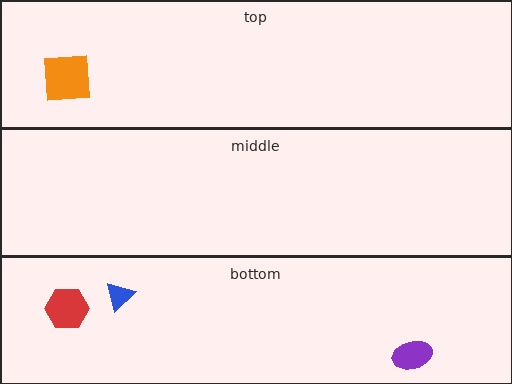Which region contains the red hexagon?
The bottom region.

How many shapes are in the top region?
1.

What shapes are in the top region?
The orange square.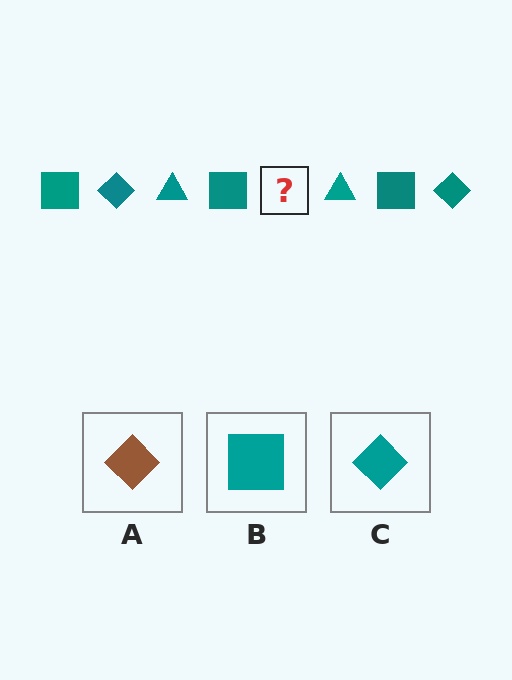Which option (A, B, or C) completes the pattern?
C.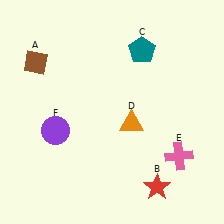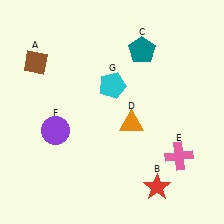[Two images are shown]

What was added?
A cyan pentagon (G) was added in Image 2.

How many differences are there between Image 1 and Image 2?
There is 1 difference between the two images.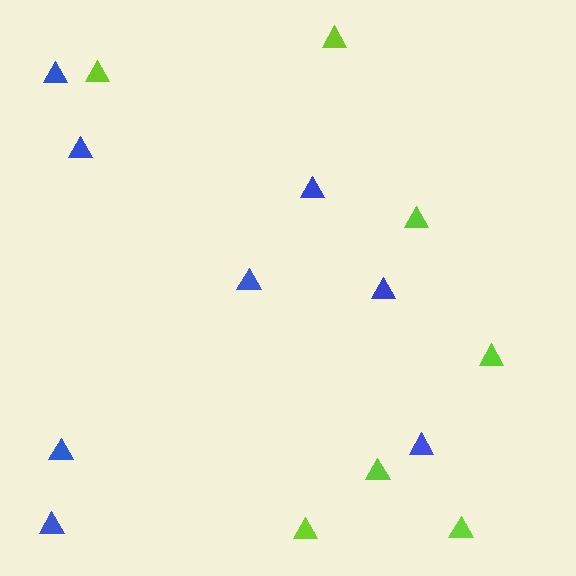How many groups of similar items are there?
There are 2 groups: one group of blue triangles (8) and one group of lime triangles (7).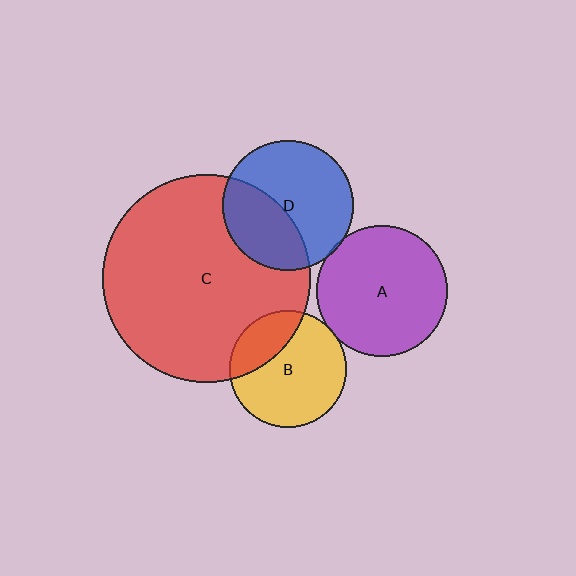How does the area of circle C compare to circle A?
Approximately 2.5 times.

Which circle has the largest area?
Circle C (red).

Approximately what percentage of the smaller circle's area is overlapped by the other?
Approximately 5%.